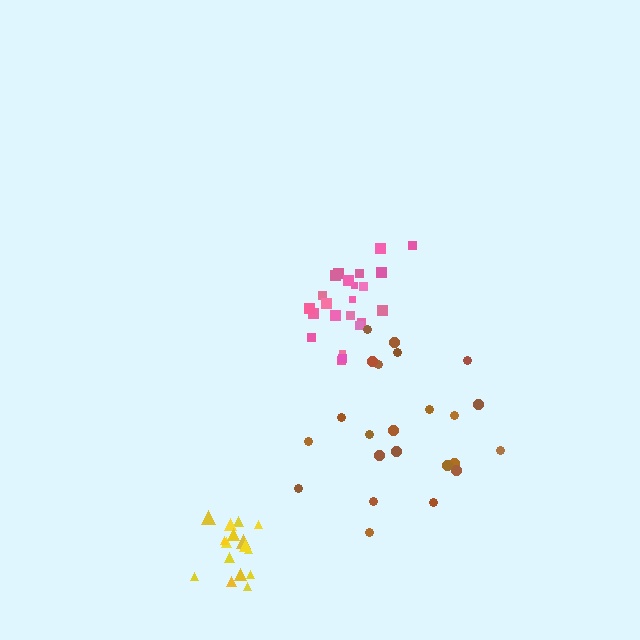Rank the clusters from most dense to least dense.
pink, yellow, brown.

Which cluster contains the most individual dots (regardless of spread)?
Pink (23).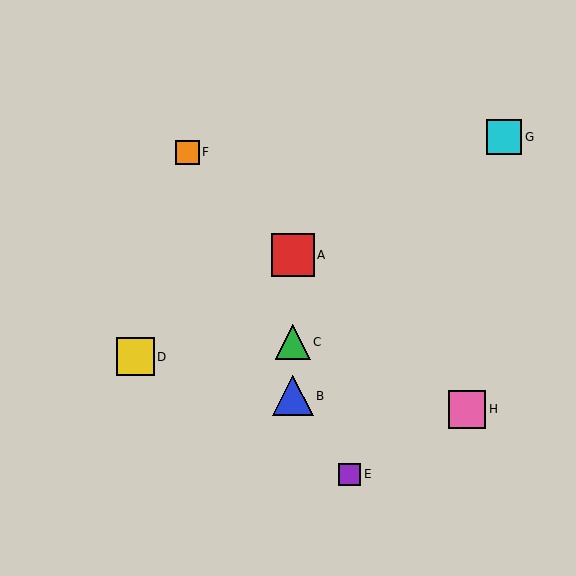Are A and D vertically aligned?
No, A is at x≈293 and D is at x≈135.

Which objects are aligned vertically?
Objects A, B, C are aligned vertically.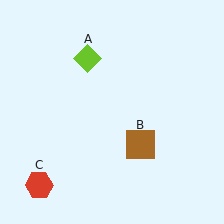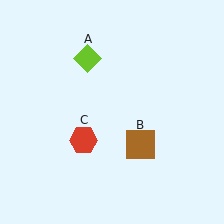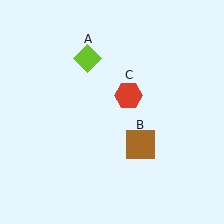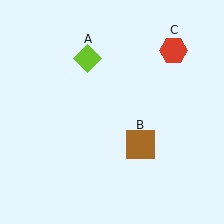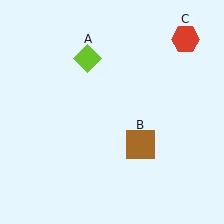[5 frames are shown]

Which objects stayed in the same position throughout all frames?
Lime diamond (object A) and brown square (object B) remained stationary.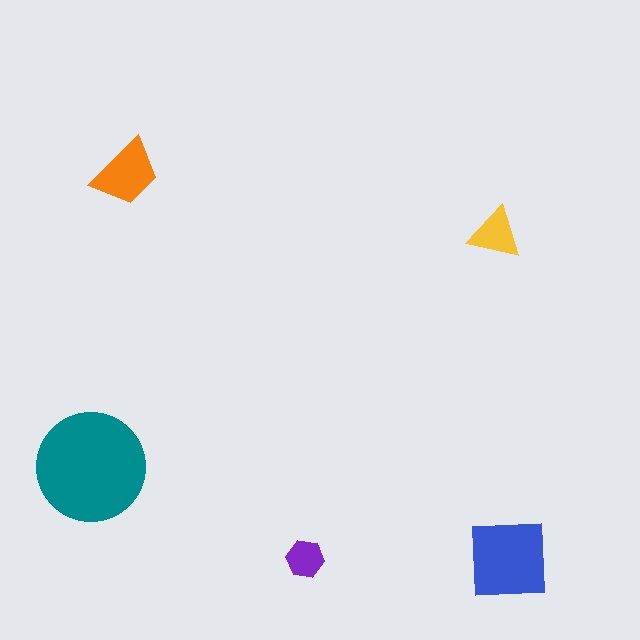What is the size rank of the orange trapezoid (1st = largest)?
3rd.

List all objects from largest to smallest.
The teal circle, the blue square, the orange trapezoid, the yellow triangle, the purple hexagon.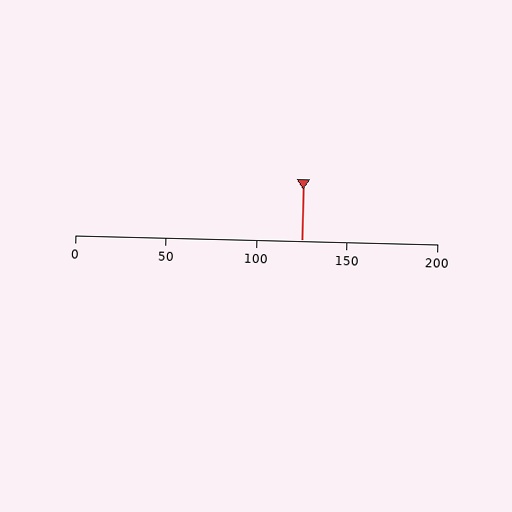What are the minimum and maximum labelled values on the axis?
The axis runs from 0 to 200.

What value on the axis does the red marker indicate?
The marker indicates approximately 125.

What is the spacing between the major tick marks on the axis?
The major ticks are spaced 50 apart.